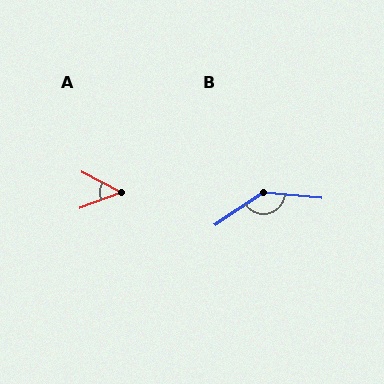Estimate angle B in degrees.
Approximately 141 degrees.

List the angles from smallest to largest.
A (48°), B (141°).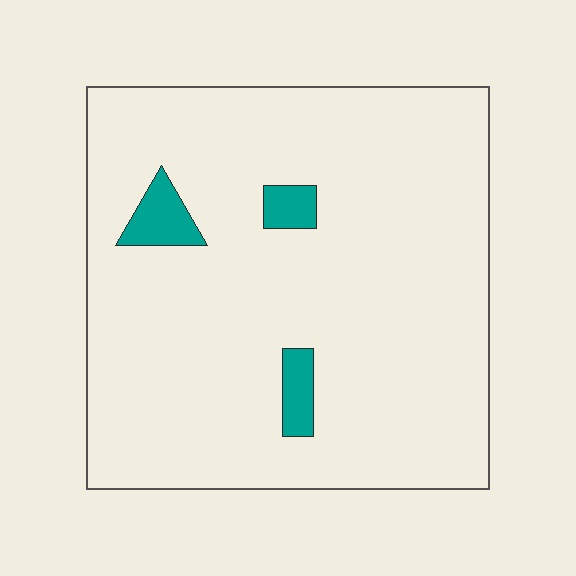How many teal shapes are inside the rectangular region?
3.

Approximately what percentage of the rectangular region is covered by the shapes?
Approximately 5%.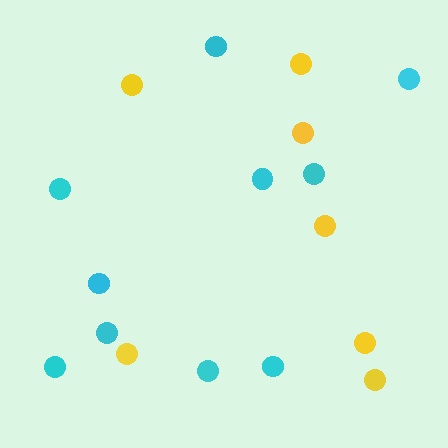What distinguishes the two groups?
There are 2 groups: one group of cyan circles (10) and one group of yellow circles (7).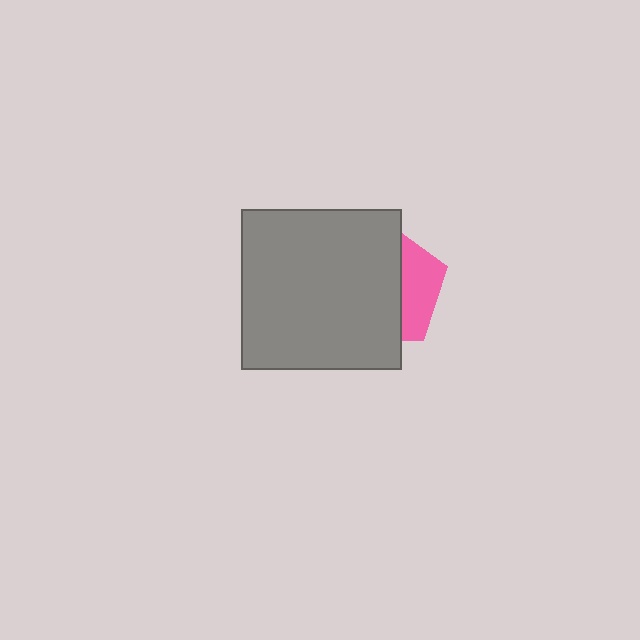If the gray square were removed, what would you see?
You would see the complete pink pentagon.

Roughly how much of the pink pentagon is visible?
A small part of it is visible (roughly 32%).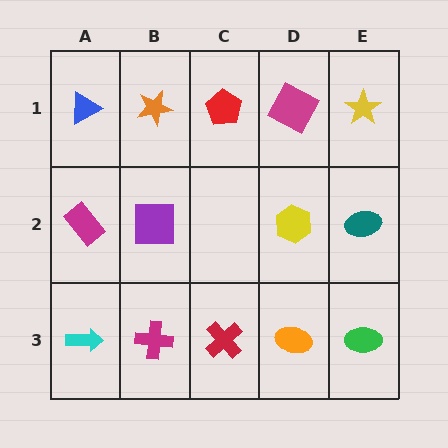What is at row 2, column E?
A teal ellipse.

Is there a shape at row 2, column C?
No, that cell is empty.